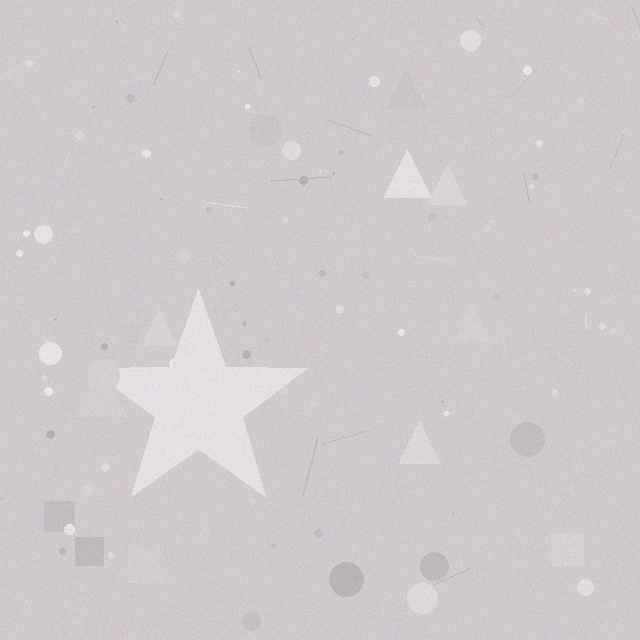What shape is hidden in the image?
A star is hidden in the image.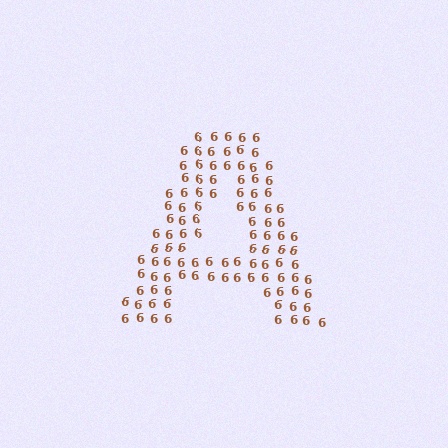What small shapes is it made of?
It is made of small digit 6's.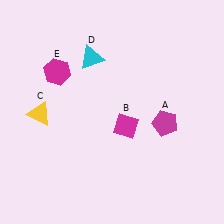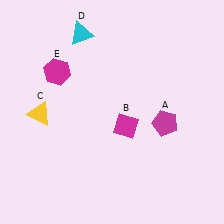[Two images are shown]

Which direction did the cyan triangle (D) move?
The cyan triangle (D) moved up.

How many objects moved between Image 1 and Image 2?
1 object moved between the two images.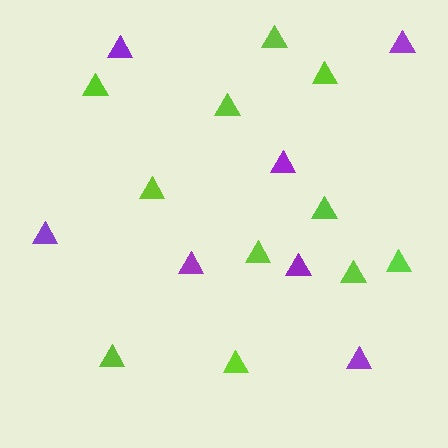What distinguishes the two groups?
There are 2 groups: one group of lime triangles (11) and one group of purple triangles (7).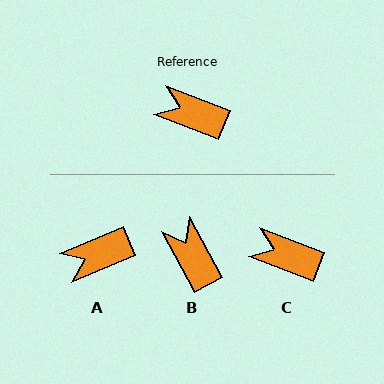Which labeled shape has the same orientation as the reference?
C.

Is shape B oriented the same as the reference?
No, it is off by about 40 degrees.